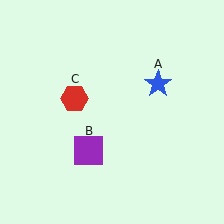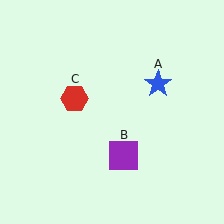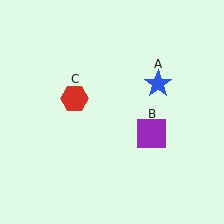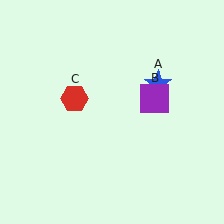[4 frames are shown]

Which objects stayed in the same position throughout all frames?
Blue star (object A) and red hexagon (object C) remained stationary.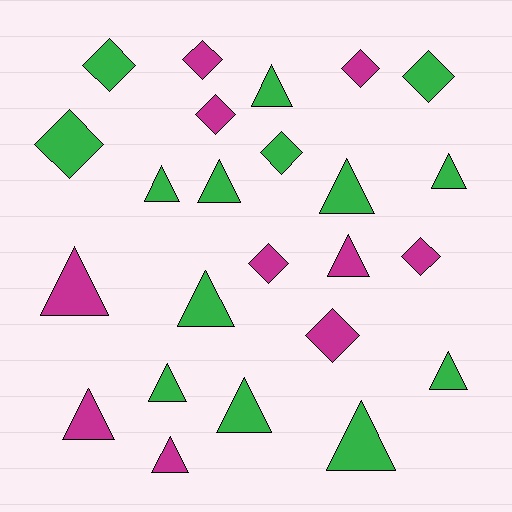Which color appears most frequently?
Green, with 14 objects.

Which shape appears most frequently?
Triangle, with 14 objects.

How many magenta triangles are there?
There are 4 magenta triangles.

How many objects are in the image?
There are 24 objects.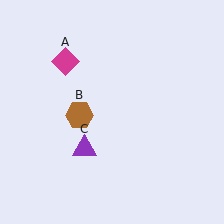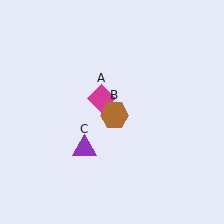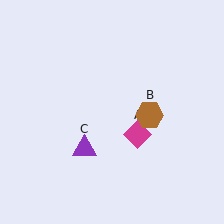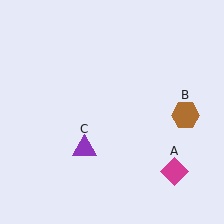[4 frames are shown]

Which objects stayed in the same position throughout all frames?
Purple triangle (object C) remained stationary.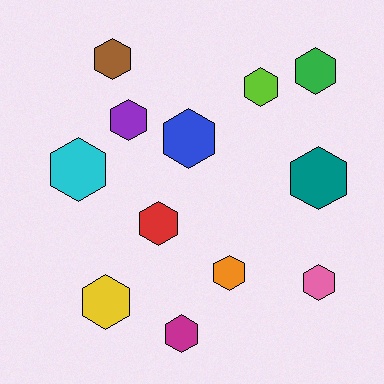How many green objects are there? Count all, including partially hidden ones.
There is 1 green object.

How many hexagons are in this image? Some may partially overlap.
There are 12 hexagons.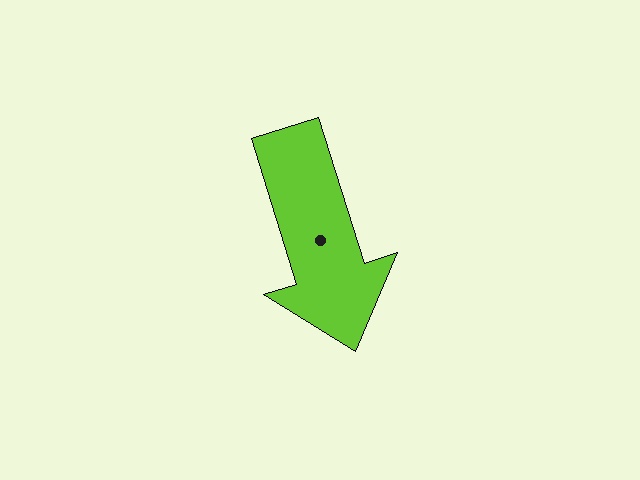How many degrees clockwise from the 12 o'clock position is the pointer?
Approximately 163 degrees.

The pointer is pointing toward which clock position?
Roughly 5 o'clock.